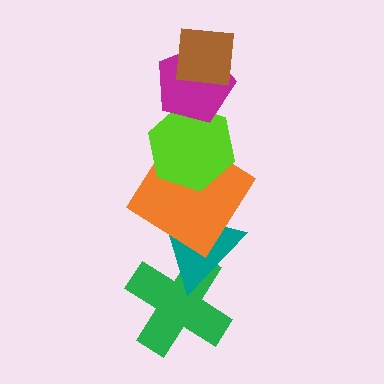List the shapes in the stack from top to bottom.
From top to bottom: the brown square, the magenta pentagon, the lime hexagon, the orange diamond, the teal triangle, the green cross.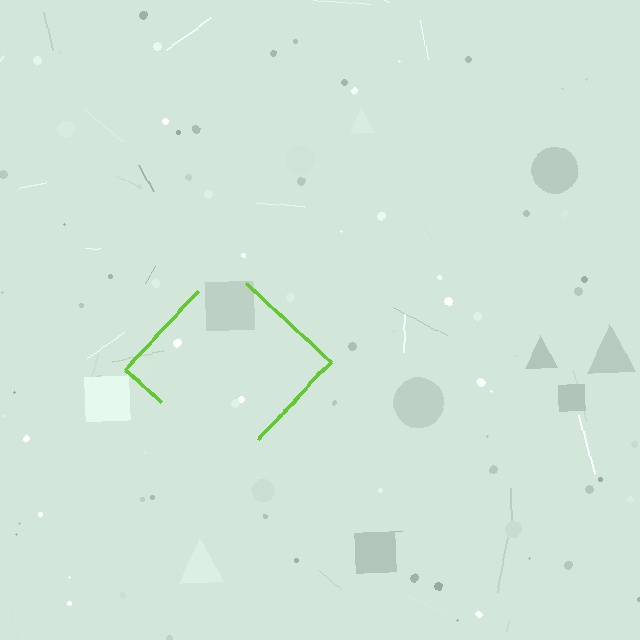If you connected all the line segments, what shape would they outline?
They would outline a diamond.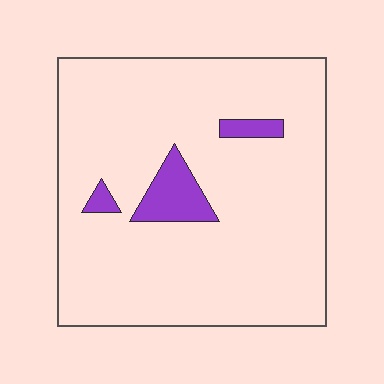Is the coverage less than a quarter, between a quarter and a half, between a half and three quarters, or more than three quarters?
Less than a quarter.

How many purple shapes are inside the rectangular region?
3.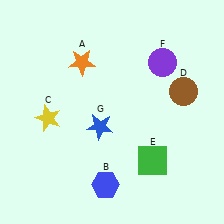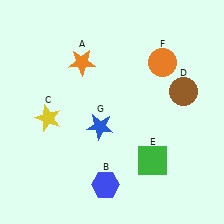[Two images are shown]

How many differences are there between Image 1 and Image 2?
There is 1 difference between the two images.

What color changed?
The circle (F) changed from purple in Image 1 to orange in Image 2.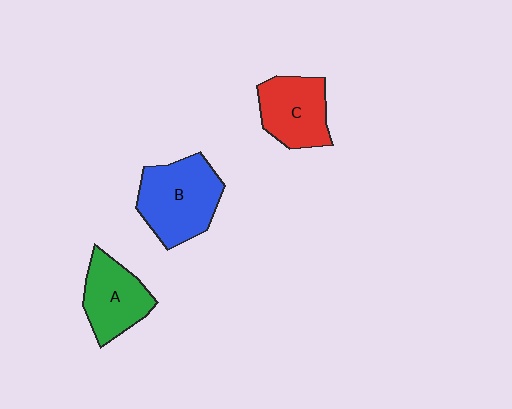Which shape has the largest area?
Shape B (blue).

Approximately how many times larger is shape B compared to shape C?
Approximately 1.3 times.